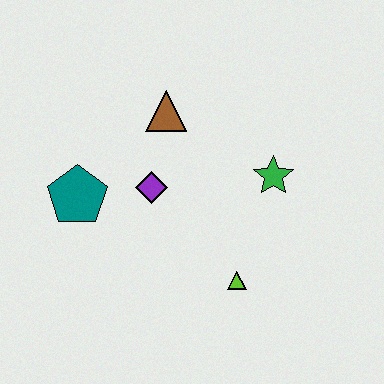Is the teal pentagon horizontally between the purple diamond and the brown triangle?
No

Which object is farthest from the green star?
The teal pentagon is farthest from the green star.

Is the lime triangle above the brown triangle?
No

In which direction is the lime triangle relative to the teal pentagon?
The lime triangle is to the right of the teal pentagon.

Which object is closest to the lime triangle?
The green star is closest to the lime triangle.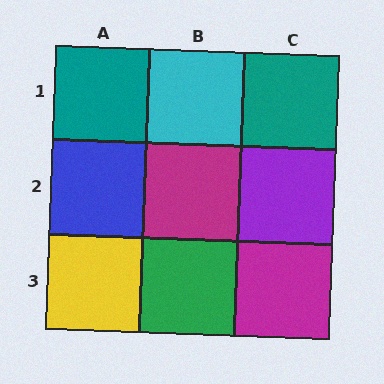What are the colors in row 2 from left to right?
Blue, magenta, purple.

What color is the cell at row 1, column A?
Teal.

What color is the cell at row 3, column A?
Yellow.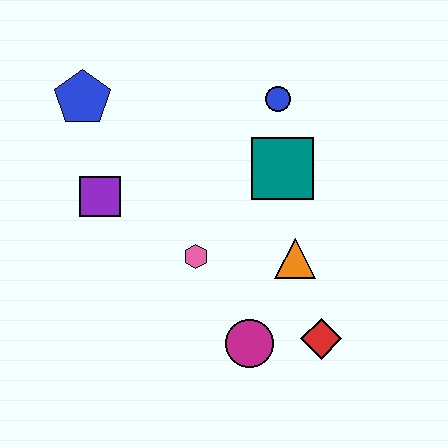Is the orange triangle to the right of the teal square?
Yes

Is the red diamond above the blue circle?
No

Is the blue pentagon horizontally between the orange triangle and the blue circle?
No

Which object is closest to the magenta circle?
The red diamond is closest to the magenta circle.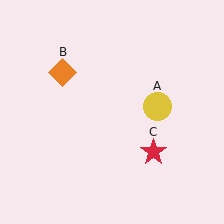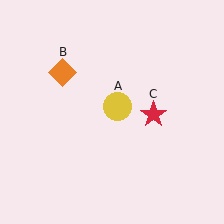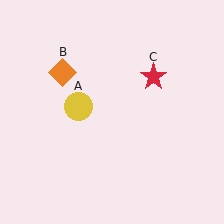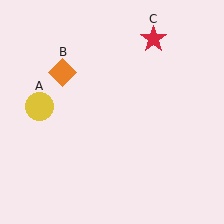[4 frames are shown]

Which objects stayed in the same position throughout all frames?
Orange diamond (object B) remained stationary.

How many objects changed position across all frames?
2 objects changed position: yellow circle (object A), red star (object C).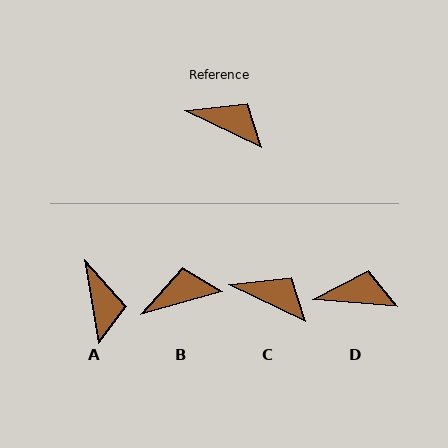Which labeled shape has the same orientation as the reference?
C.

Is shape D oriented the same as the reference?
No, it is off by about 21 degrees.